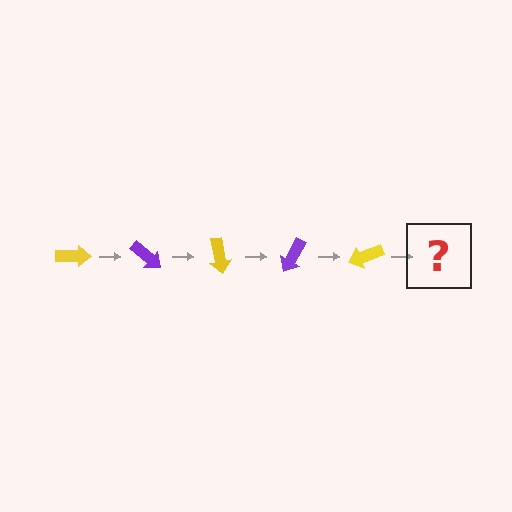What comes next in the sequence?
The next element should be a purple arrow, rotated 200 degrees from the start.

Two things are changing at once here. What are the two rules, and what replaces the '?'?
The two rules are that it rotates 40 degrees each step and the color cycles through yellow and purple. The '?' should be a purple arrow, rotated 200 degrees from the start.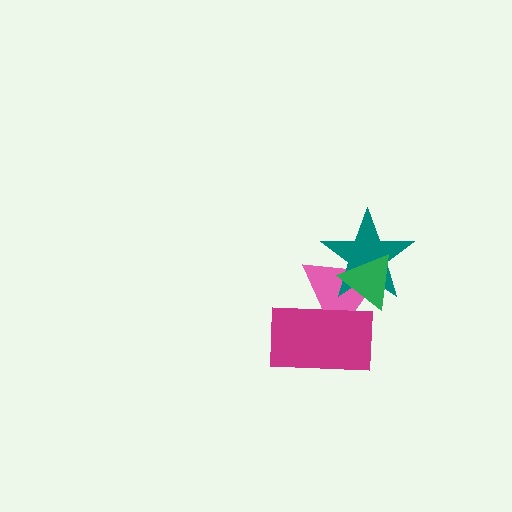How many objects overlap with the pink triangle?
3 objects overlap with the pink triangle.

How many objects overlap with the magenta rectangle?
1 object overlaps with the magenta rectangle.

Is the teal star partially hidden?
Yes, it is partially covered by another shape.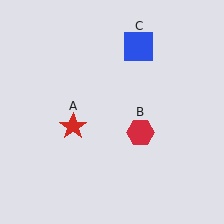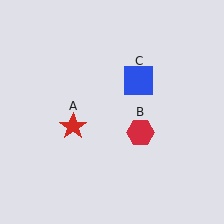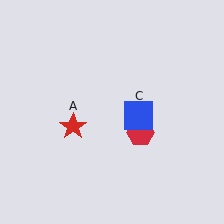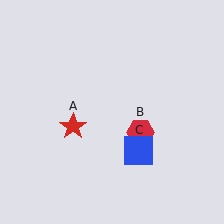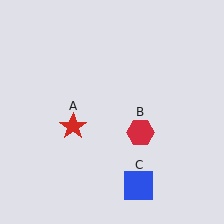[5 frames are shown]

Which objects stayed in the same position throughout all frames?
Red star (object A) and red hexagon (object B) remained stationary.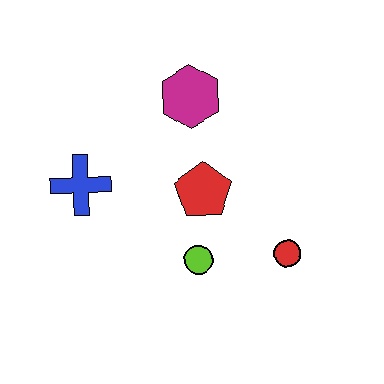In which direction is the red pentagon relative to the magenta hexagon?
The red pentagon is below the magenta hexagon.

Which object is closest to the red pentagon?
The lime circle is closest to the red pentagon.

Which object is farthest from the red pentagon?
The blue cross is farthest from the red pentagon.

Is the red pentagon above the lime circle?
Yes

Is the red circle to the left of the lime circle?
No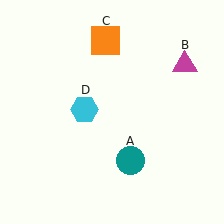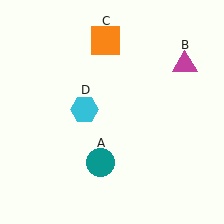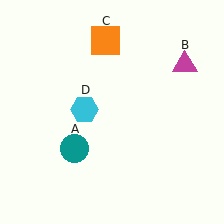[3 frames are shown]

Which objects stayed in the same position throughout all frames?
Magenta triangle (object B) and orange square (object C) and cyan hexagon (object D) remained stationary.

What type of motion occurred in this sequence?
The teal circle (object A) rotated clockwise around the center of the scene.